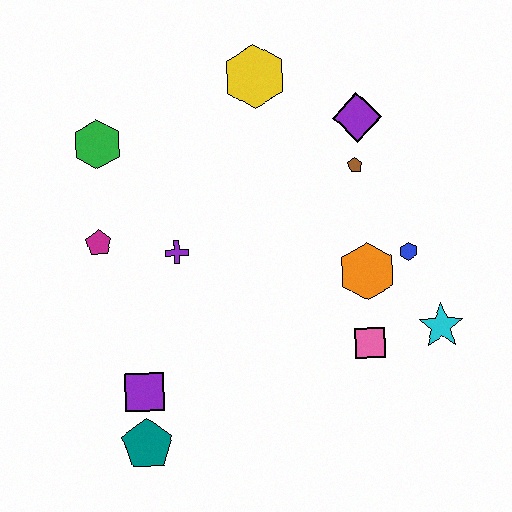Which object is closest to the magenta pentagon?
The purple cross is closest to the magenta pentagon.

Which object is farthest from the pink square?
The green hexagon is farthest from the pink square.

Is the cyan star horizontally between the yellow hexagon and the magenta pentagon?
No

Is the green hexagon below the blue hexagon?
No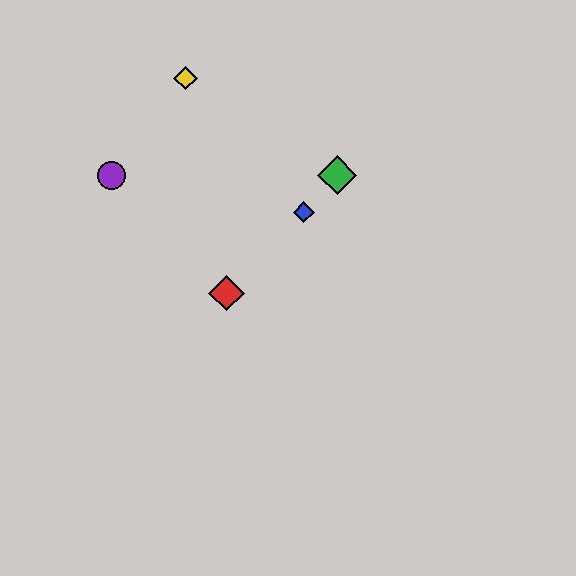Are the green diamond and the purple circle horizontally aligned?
Yes, both are at y≈175.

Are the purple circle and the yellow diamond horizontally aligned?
No, the purple circle is at y≈175 and the yellow diamond is at y≈78.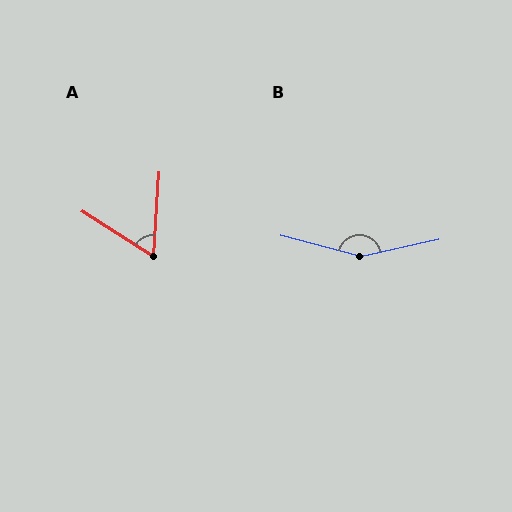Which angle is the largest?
B, at approximately 153 degrees.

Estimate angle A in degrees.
Approximately 61 degrees.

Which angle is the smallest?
A, at approximately 61 degrees.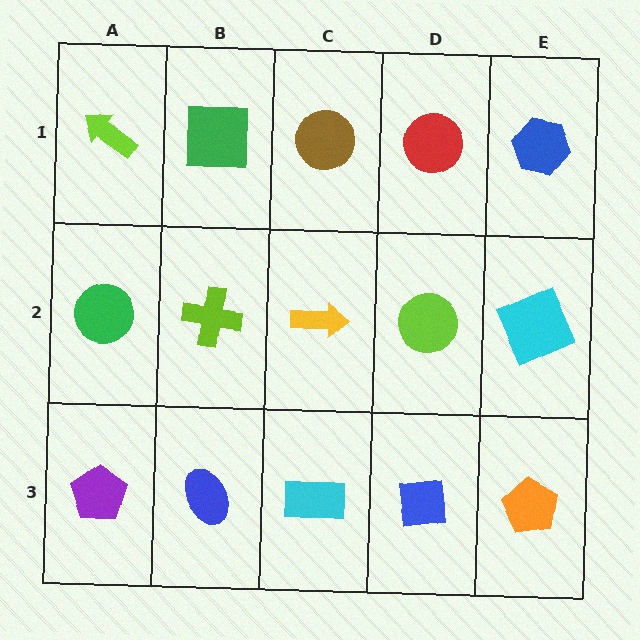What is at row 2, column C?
A yellow arrow.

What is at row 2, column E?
A cyan square.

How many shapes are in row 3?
5 shapes.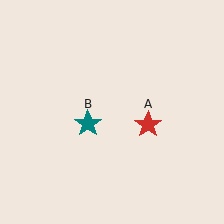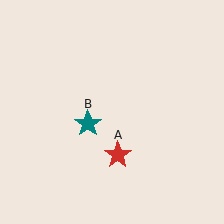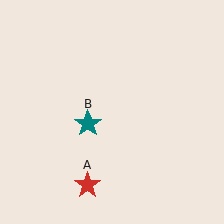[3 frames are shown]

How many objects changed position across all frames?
1 object changed position: red star (object A).